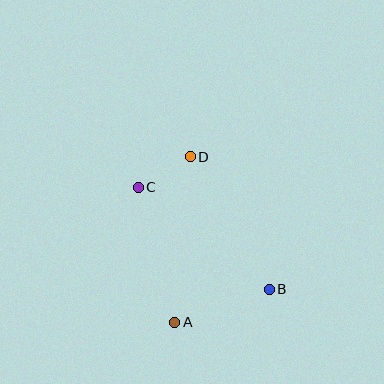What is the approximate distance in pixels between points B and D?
The distance between B and D is approximately 154 pixels.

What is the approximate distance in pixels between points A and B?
The distance between A and B is approximately 100 pixels.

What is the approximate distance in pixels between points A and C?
The distance between A and C is approximately 140 pixels.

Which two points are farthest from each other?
Points A and D are farthest from each other.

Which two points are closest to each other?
Points C and D are closest to each other.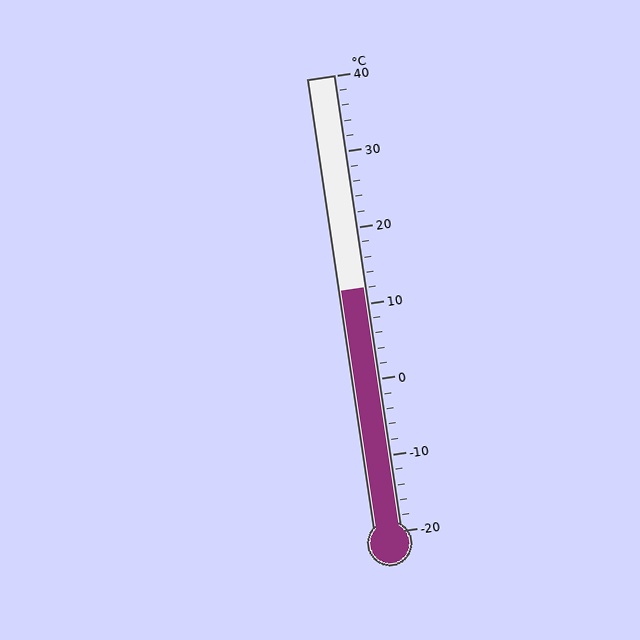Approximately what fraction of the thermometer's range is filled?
The thermometer is filled to approximately 55% of its range.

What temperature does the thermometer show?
The thermometer shows approximately 12°C.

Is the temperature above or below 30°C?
The temperature is below 30°C.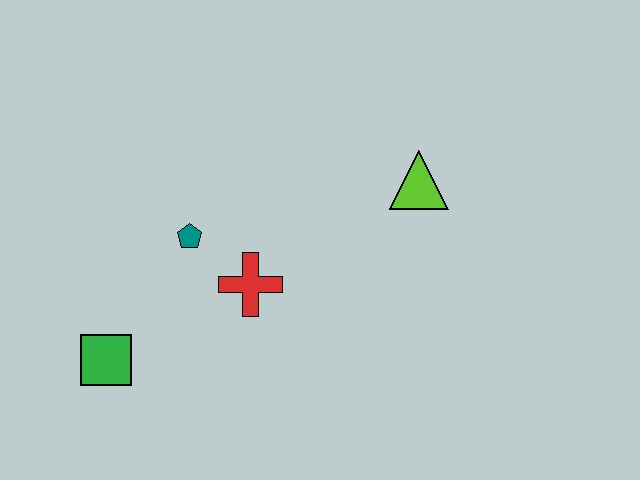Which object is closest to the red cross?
The teal pentagon is closest to the red cross.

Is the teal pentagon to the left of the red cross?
Yes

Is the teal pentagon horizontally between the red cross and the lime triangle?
No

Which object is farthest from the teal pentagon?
The lime triangle is farthest from the teal pentagon.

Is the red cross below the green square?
No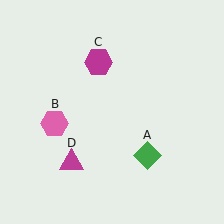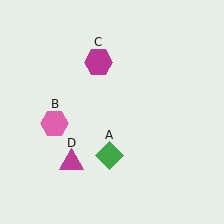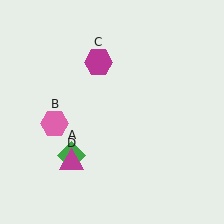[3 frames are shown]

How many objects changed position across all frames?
1 object changed position: green diamond (object A).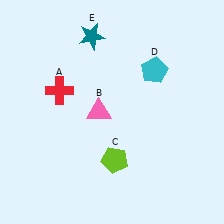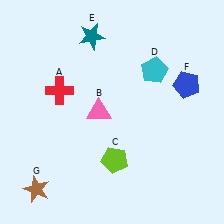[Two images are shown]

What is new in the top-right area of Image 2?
A blue pentagon (F) was added in the top-right area of Image 2.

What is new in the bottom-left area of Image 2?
A brown star (G) was added in the bottom-left area of Image 2.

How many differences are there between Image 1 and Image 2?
There are 2 differences between the two images.